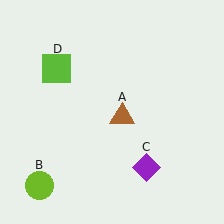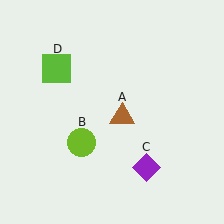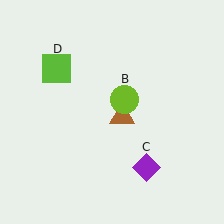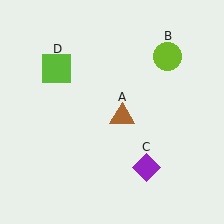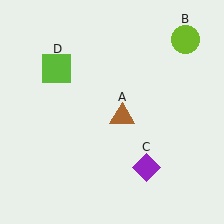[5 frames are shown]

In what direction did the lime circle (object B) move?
The lime circle (object B) moved up and to the right.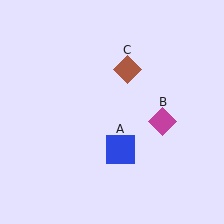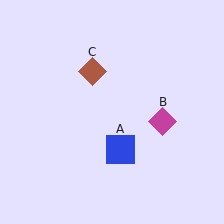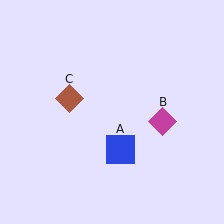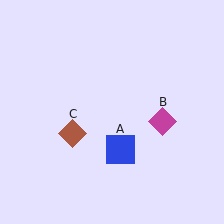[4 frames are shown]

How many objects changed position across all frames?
1 object changed position: brown diamond (object C).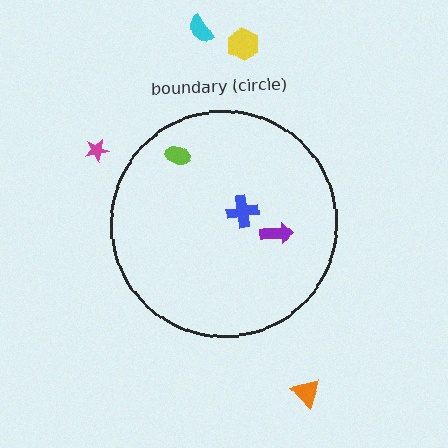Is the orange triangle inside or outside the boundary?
Outside.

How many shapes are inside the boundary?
3 inside, 4 outside.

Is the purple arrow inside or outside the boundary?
Inside.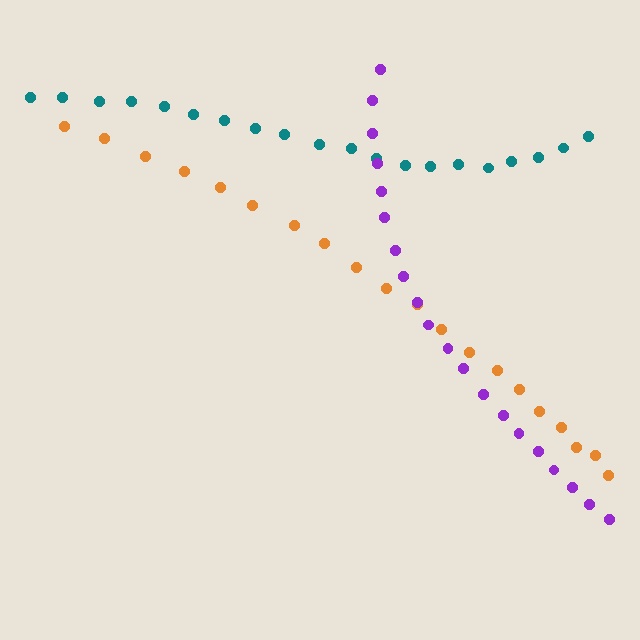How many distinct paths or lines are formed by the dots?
There are 3 distinct paths.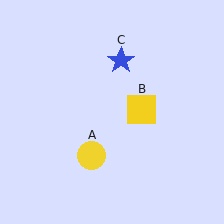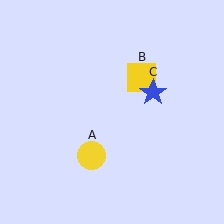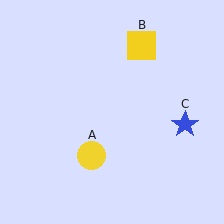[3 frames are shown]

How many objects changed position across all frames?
2 objects changed position: yellow square (object B), blue star (object C).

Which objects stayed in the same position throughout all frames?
Yellow circle (object A) remained stationary.